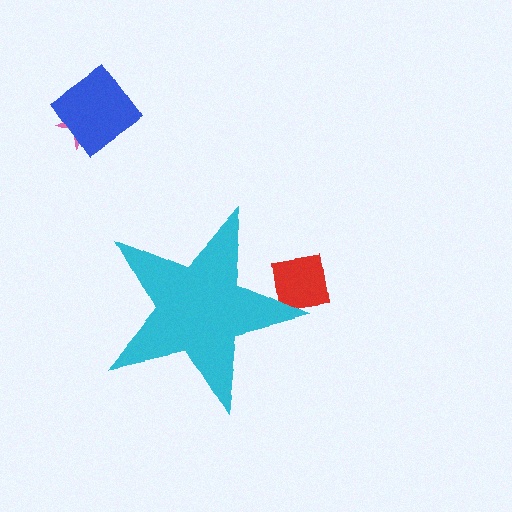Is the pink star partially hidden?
No, the pink star is fully visible.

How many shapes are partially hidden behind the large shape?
1 shape is partially hidden.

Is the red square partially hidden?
Yes, the red square is partially hidden behind the cyan star.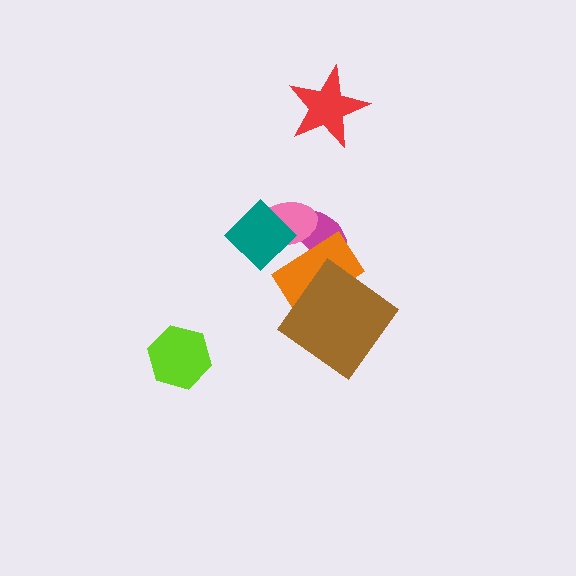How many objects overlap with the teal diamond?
1 object overlaps with the teal diamond.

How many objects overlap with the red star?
0 objects overlap with the red star.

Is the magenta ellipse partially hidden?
Yes, it is partially covered by another shape.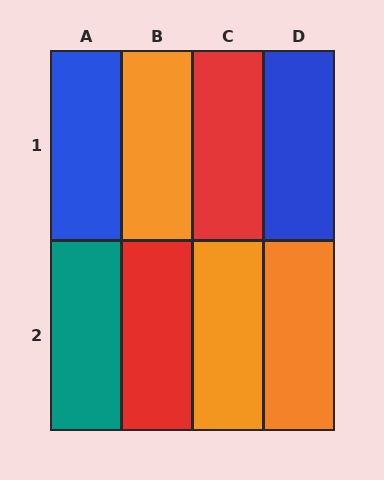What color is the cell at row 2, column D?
Orange.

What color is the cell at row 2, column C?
Orange.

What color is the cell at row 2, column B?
Red.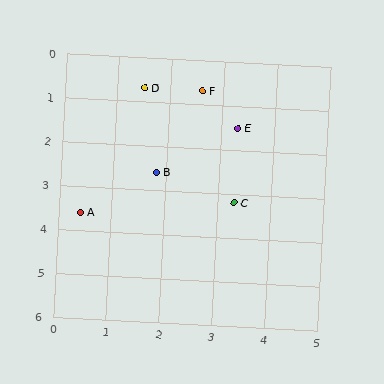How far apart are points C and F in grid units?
Points C and F are about 2.6 grid units apart.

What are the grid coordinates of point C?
Point C is at approximately (3.3, 3.2).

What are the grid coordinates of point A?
Point A is at approximately (0.4, 3.6).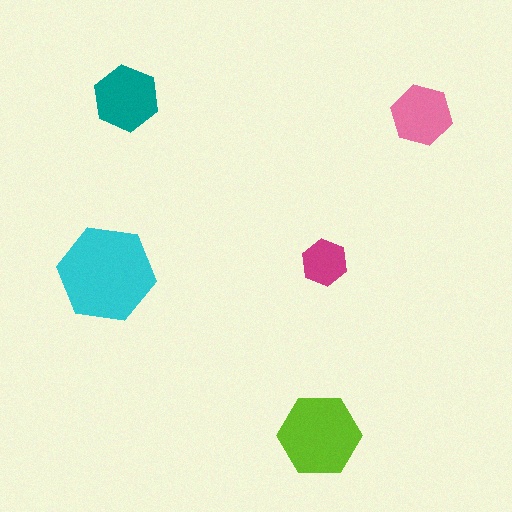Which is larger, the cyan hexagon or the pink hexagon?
The cyan one.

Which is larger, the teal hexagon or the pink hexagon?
The teal one.